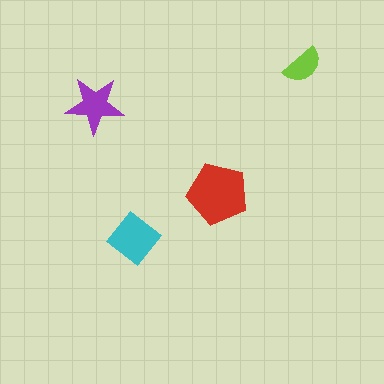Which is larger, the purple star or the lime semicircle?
The purple star.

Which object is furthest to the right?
The lime semicircle is rightmost.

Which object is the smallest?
The lime semicircle.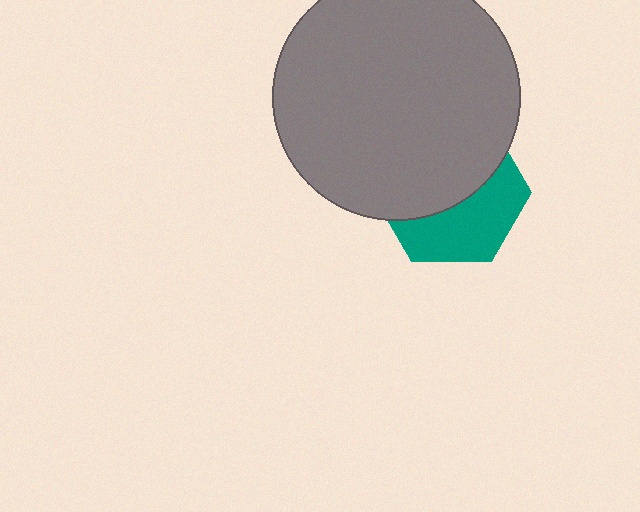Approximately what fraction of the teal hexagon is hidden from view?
Roughly 56% of the teal hexagon is hidden behind the gray circle.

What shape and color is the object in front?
The object in front is a gray circle.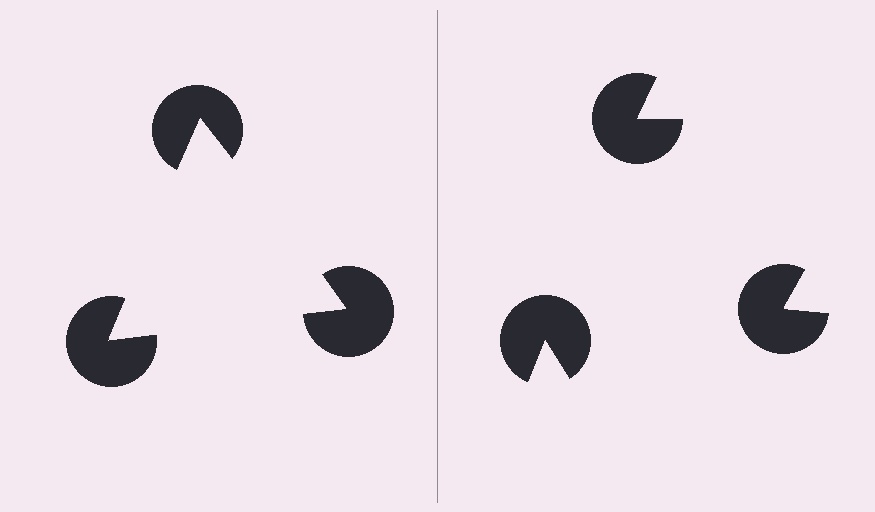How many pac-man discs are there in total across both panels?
6 — 3 on each side.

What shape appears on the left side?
An illusory triangle.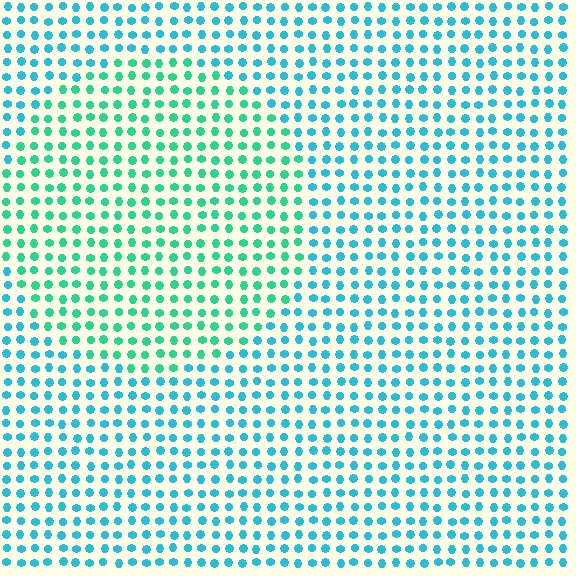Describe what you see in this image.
The image is filled with small cyan elements in a uniform arrangement. A circle-shaped region is visible where the elements are tinted to a slightly different hue, forming a subtle color boundary.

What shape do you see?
I see a circle.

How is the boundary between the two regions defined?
The boundary is defined purely by a slight shift in hue (about 32 degrees). Spacing, size, and orientation are identical on both sides.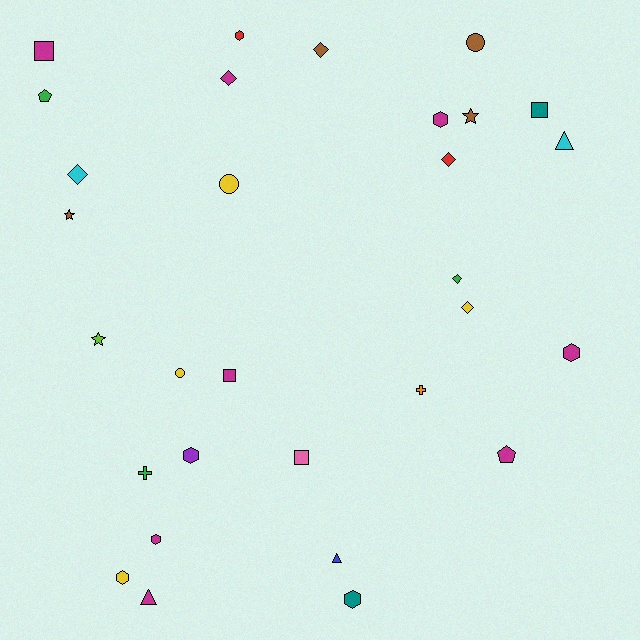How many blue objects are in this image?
There is 1 blue object.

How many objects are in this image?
There are 30 objects.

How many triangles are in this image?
There are 3 triangles.